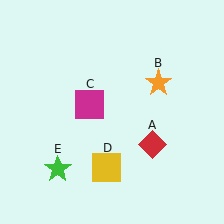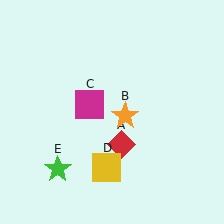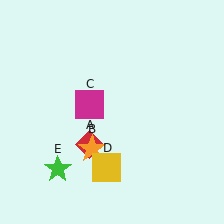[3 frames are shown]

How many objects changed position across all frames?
2 objects changed position: red diamond (object A), orange star (object B).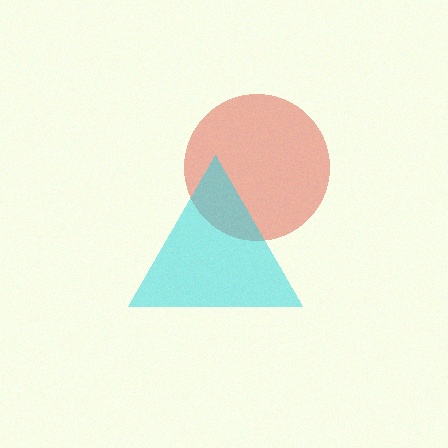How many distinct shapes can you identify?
There are 2 distinct shapes: a red circle, a cyan triangle.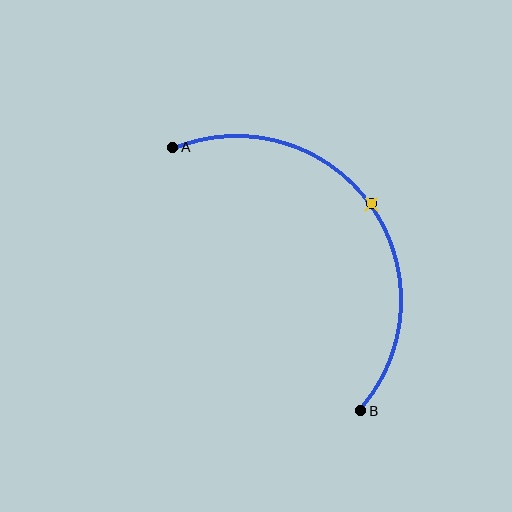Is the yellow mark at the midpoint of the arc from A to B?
Yes. The yellow mark lies on the arc at equal arc-length from both A and B — it is the arc midpoint.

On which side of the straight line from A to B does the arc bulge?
The arc bulges above and to the right of the straight line connecting A and B.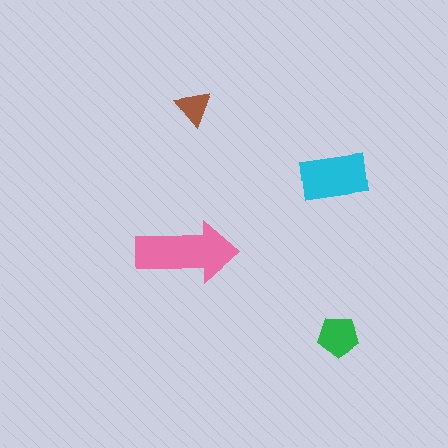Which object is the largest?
The pink arrow.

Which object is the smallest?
The brown triangle.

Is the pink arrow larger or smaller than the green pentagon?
Larger.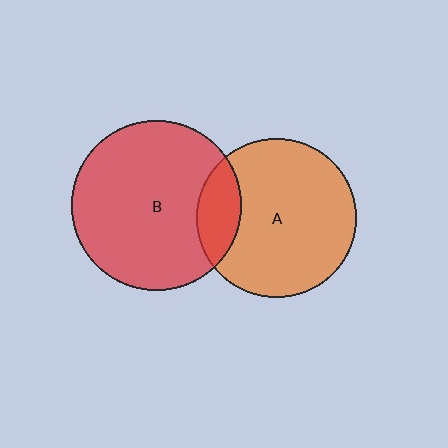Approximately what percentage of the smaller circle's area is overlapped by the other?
Approximately 15%.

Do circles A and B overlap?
Yes.